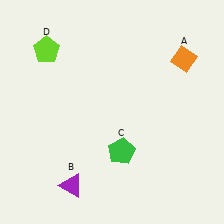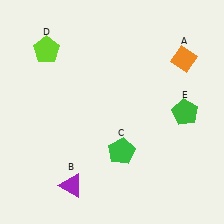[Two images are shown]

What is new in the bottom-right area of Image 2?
A green pentagon (E) was added in the bottom-right area of Image 2.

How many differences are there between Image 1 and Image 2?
There is 1 difference between the two images.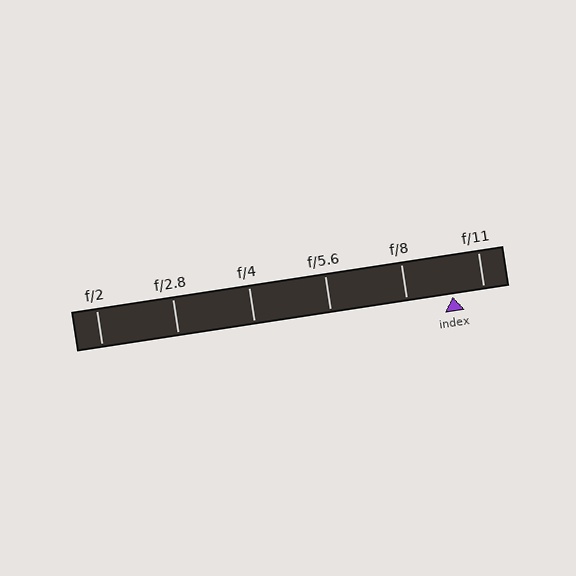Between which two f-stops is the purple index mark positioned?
The index mark is between f/8 and f/11.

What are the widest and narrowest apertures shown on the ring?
The widest aperture shown is f/2 and the narrowest is f/11.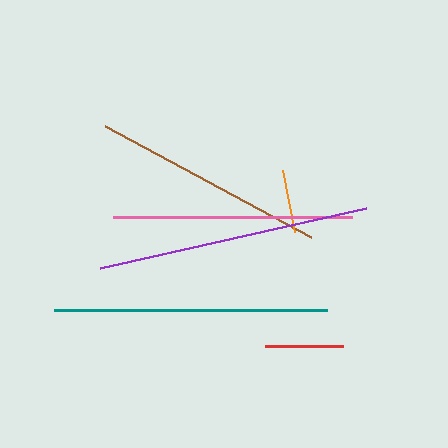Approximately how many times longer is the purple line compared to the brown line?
The purple line is approximately 1.2 times the length of the brown line.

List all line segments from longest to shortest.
From longest to shortest: teal, purple, pink, brown, red, orange.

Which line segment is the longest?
The teal line is the longest at approximately 273 pixels.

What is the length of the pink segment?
The pink segment is approximately 238 pixels long.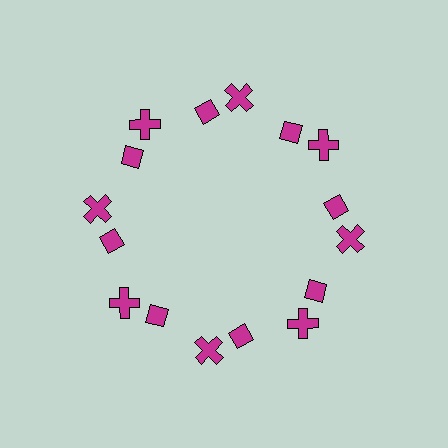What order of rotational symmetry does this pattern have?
This pattern has 8-fold rotational symmetry.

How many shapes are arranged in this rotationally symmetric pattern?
There are 16 shapes, arranged in 8 groups of 2.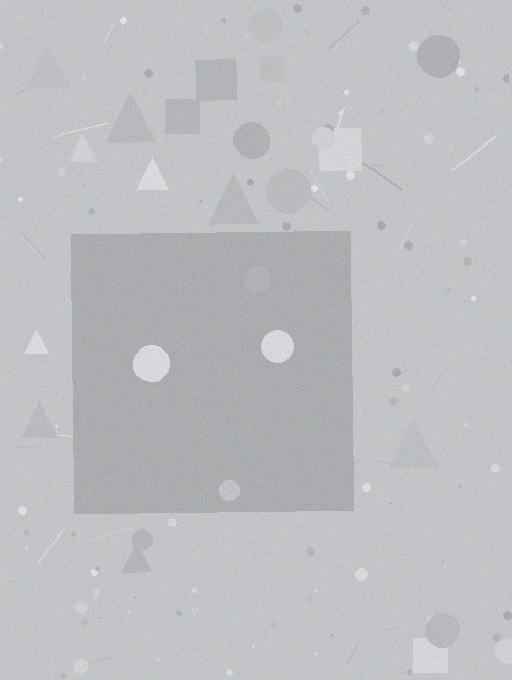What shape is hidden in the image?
A square is hidden in the image.